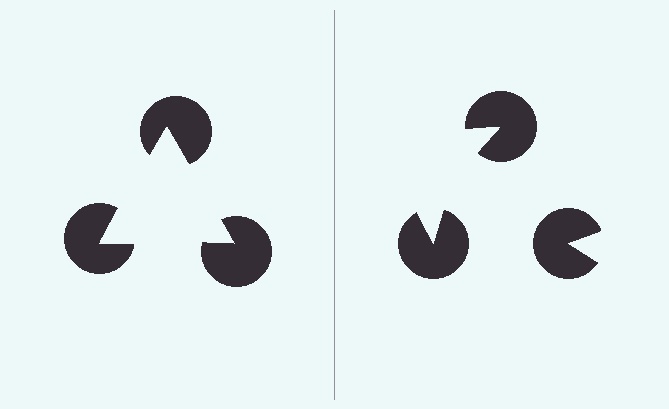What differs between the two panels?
The pac-man discs are positioned identically on both sides; only the wedge orientations differ. On the left they align to a triangle; on the right they are misaligned.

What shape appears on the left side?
An illusory triangle.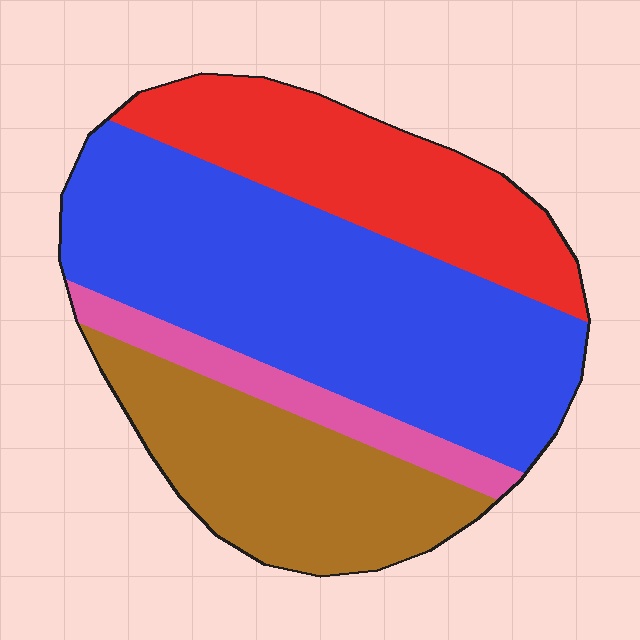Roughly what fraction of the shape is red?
Red takes up about one quarter (1/4) of the shape.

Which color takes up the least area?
Pink, at roughly 10%.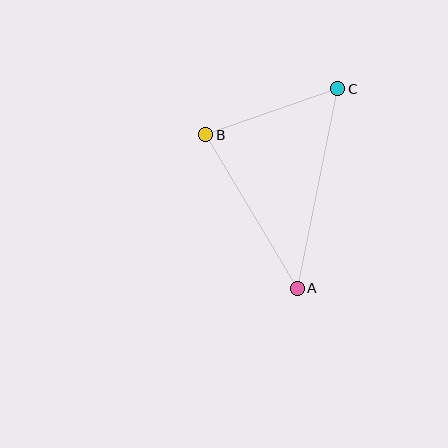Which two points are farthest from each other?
Points A and C are farthest from each other.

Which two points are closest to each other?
Points B and C are closest to each other.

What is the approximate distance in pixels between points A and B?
The distance between A and B is approximately 179 pixels.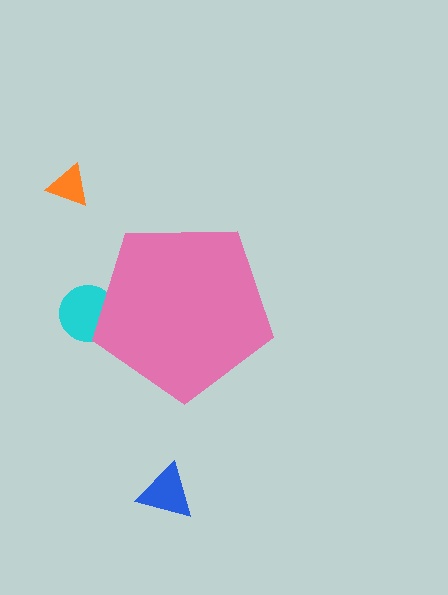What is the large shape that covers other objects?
A pink pentagon.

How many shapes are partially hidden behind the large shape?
1 shape is partially hidden.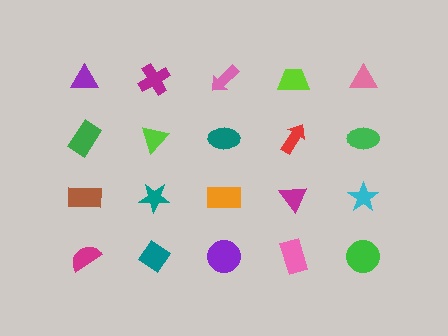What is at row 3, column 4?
A magenta triangle.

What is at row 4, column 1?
A magenta semicircle.